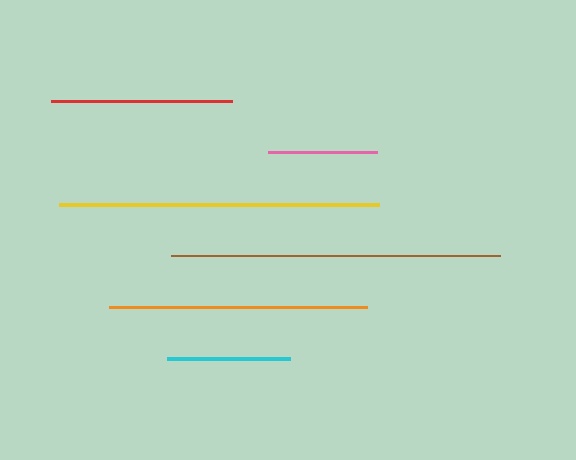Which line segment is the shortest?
The pink line is the shortest at approximately 110 pixels.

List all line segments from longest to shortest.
From longest to shortest: brown, yellow, orange, red, cyan, pink.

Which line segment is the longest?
The brown line is the longest at approximately 329 pixels.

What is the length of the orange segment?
The orange segment is approximately 259 pixels long.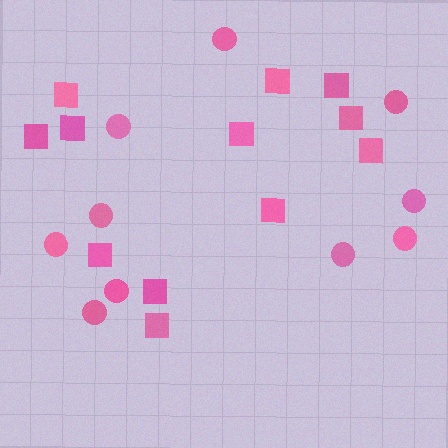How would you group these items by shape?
There are 2 groups: one group of circles (10) and one group of squares (12).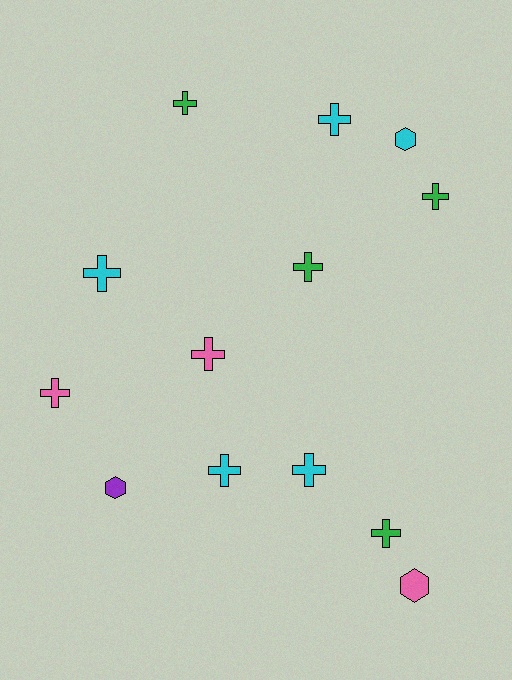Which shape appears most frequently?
Cross, with 10 objects.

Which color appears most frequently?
Cyan, with 5 objects.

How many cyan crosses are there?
There are 4 cyan crosses.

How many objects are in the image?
There are 13 objects.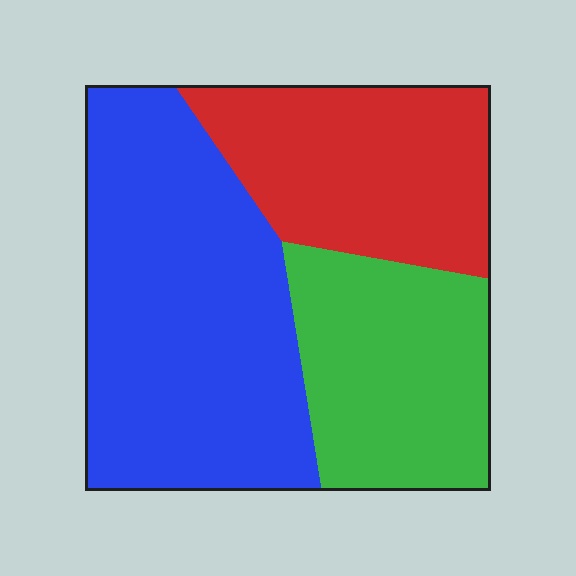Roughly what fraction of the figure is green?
Green takes up about one quarter (1/4) of the figure.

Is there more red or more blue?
Blue.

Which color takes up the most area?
Blue, at roughly 45%.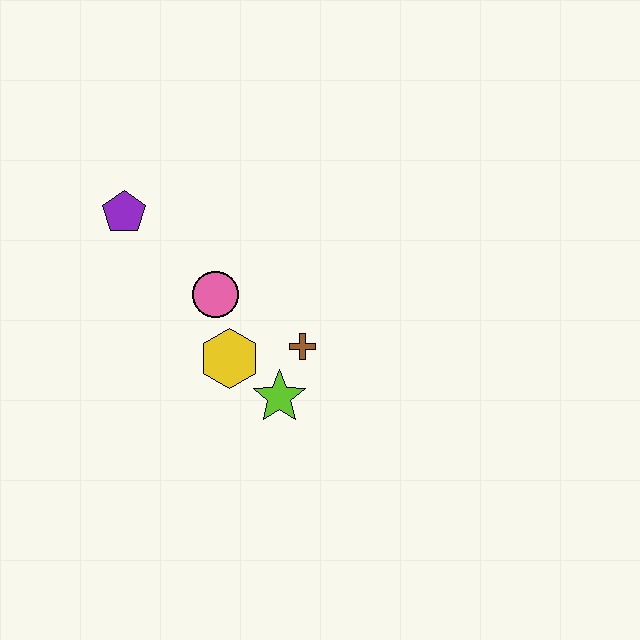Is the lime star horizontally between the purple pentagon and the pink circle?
No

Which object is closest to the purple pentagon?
The pink circle is closest to the purple pentagon.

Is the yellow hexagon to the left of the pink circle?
No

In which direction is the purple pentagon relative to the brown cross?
The purple pentagon is to the left of the brown cross.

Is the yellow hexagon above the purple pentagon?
No